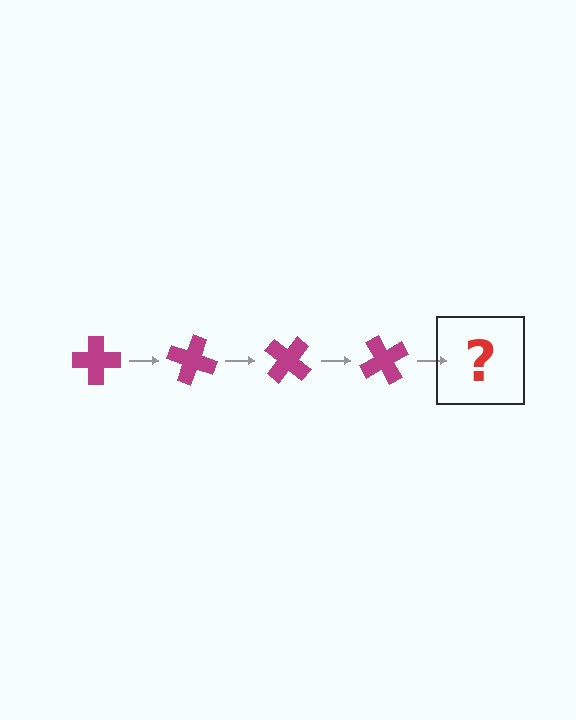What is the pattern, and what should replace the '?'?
The pattern is that the cross rotates 20 degrees each step. The '?' should be a magenta cross rotated 80 degrees.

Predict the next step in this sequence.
The next step is a magenta cross rotated 80 degrees.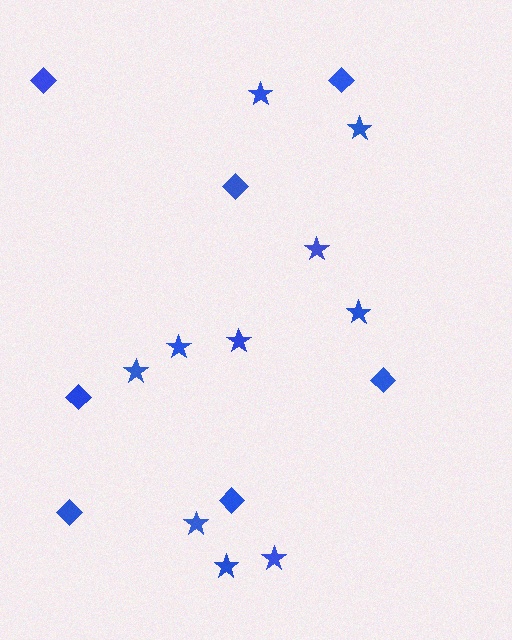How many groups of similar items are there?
There are 2 groups: one group of diamonds (7) and one group of stars (10).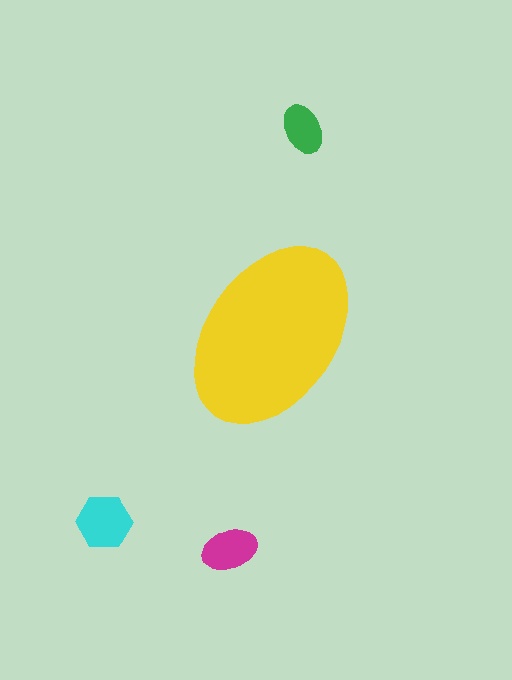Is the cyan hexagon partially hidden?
No, the cyan hexagon is fully visible.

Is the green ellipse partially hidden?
No, the green ellipse is fully visible.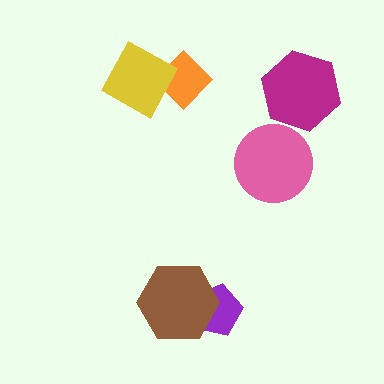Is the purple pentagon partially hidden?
Yes, it is partially covered by another shape.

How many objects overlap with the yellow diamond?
1 object overlaps with the yellow diamond.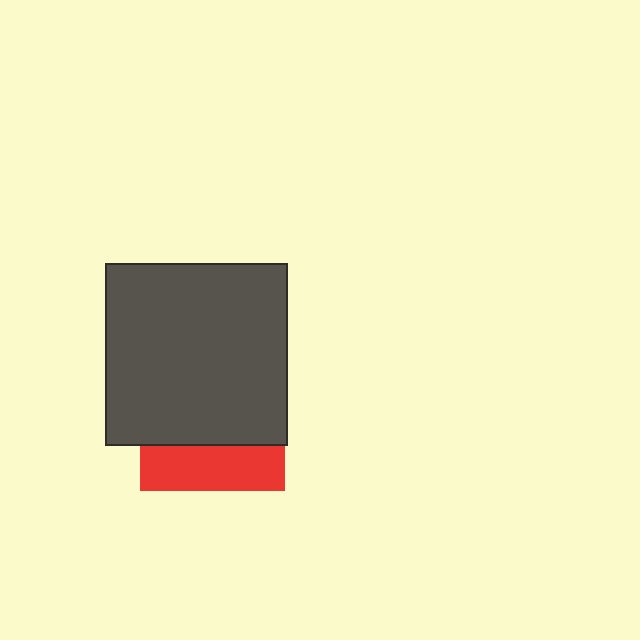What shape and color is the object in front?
The object in front is a dark gray square.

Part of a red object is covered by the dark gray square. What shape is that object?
It is a square.